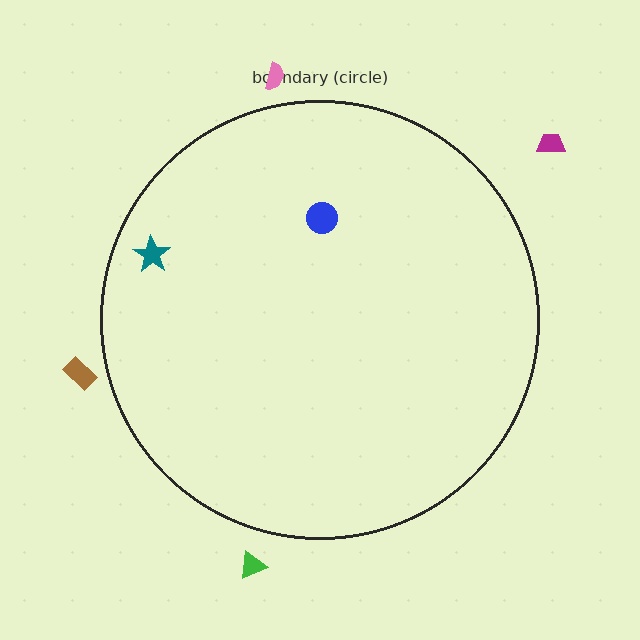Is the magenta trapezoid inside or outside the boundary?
Outside.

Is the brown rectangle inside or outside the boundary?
Outside.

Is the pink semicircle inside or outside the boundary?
Outside.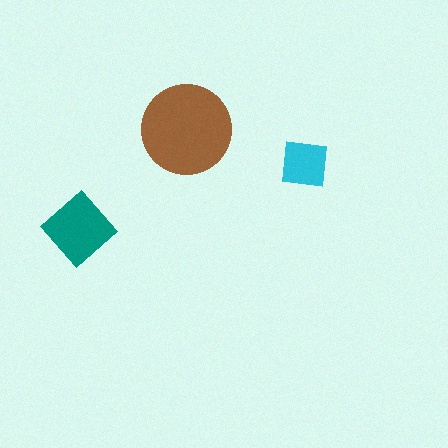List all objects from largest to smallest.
The brown circle, the teal diamond, the cyan square.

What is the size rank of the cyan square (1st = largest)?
3rd.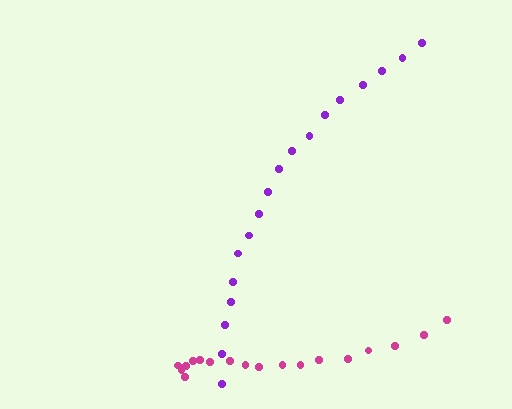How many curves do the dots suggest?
There are 2 distinct paths.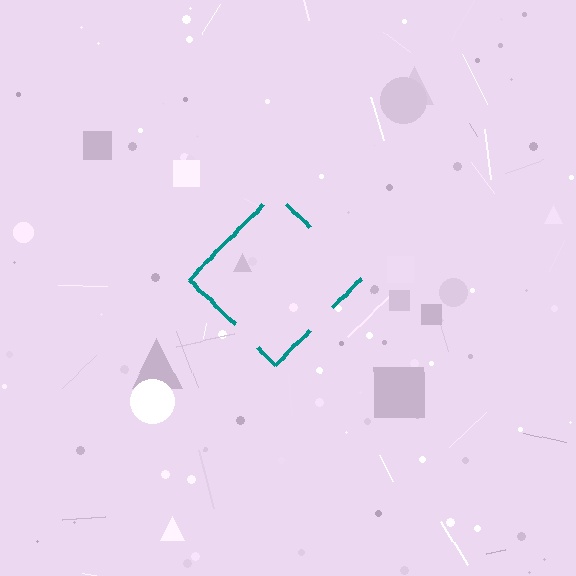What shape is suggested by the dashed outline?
The dashed outline suggests a diamond.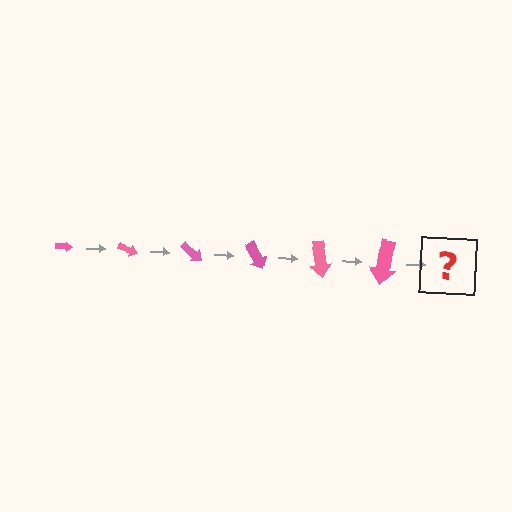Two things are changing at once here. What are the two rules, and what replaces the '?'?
The two rules are that the arrow grows larger each step and it rotates 20 degrees each step. The '?' should be an arrow, larger than the previous one and rotated 120 degrees from the start.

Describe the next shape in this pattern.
It should be an arrow, larger than the previous one and rotated 120 degrees from the start.